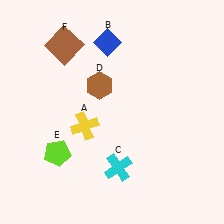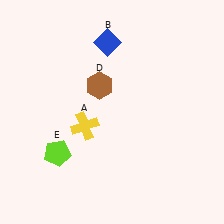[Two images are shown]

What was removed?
The cyan cross (C), the brown square (F) were removed in Image 2.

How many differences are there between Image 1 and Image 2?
There are 2 differences between the two images.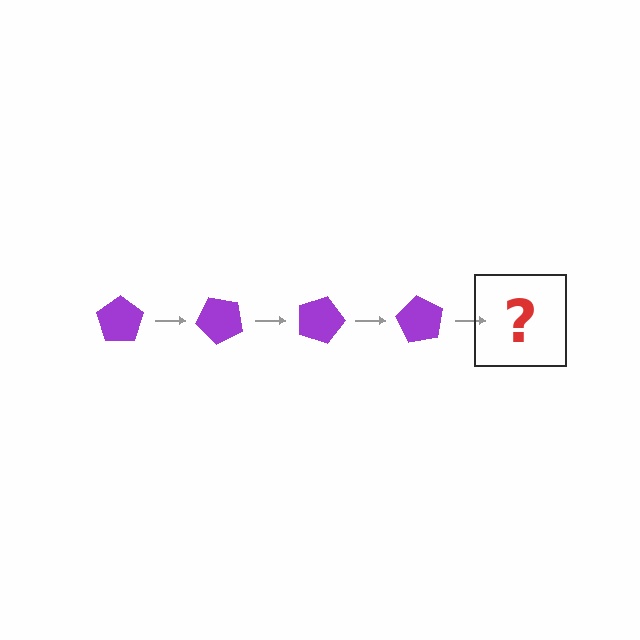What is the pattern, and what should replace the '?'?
The pattern is that the pentagon rotates 45 degrees each step. The '?' should be a purple pentagon rotated 180 degrees.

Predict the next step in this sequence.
The next step is a purple pentagon rotated 180 degrees.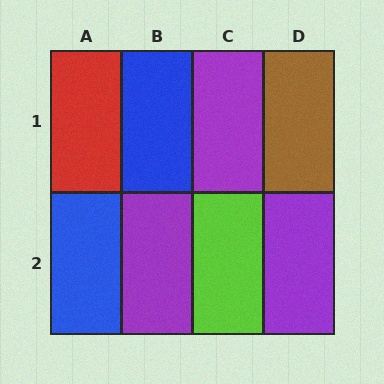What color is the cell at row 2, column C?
Lime.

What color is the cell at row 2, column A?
Blue.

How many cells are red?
1 cell is red.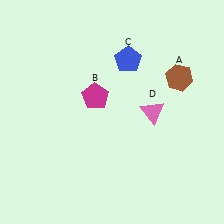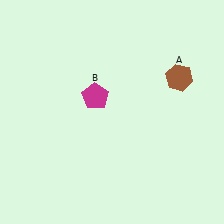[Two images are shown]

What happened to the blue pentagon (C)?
The blue pentagon (C) was removed in Image 2. It was in the top-right area of Image 1.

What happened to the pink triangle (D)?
The pink triangle (D) was removed in Image 2. It was in the bottom-right area of Image 1.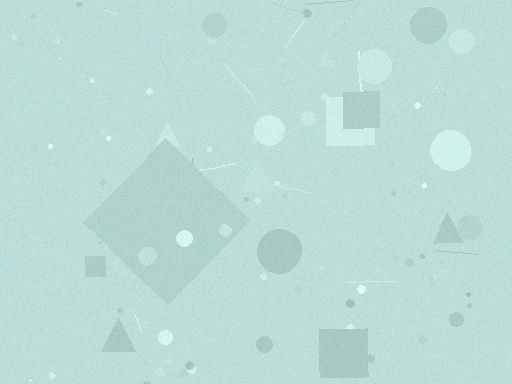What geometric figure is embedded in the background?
A diamond is embedded in the background.